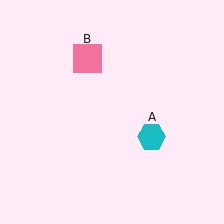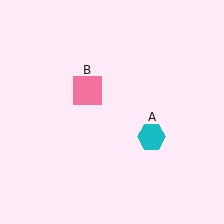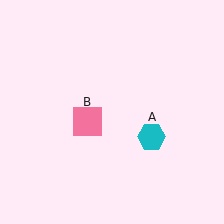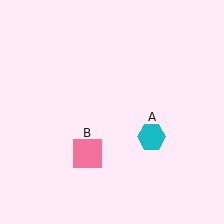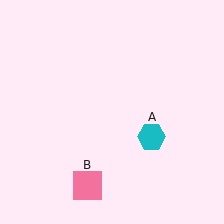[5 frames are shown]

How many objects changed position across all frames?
1 object changed position: pink square (object B).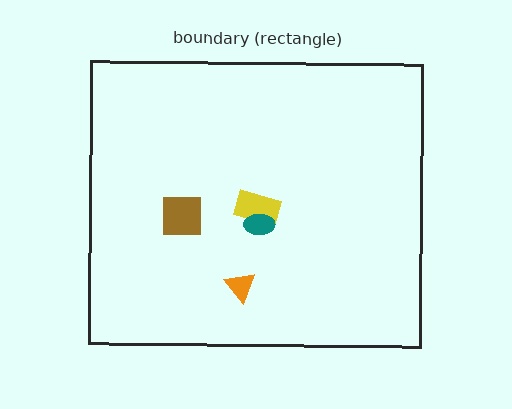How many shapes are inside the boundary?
4 inside, 0 outside.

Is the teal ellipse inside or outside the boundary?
Inside.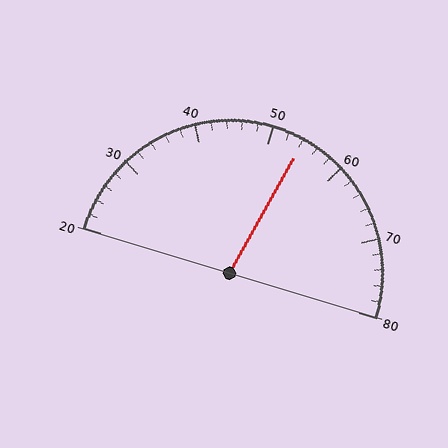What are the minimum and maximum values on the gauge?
The gauge ranges from 20 to 80.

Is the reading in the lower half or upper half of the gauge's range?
The reading is in the upper half of the range (20 to 80).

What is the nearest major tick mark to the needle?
The nearest major tick mark is 50.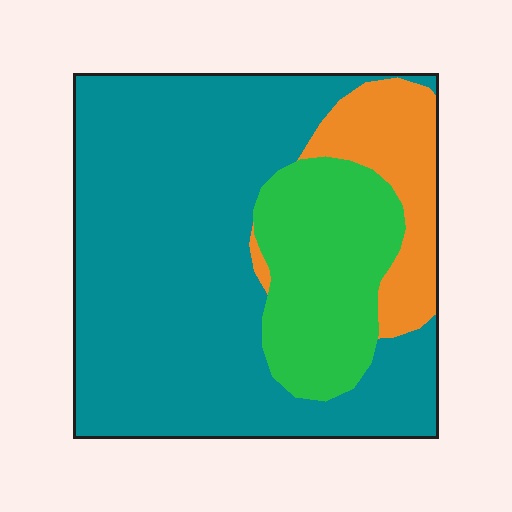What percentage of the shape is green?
Green takes up between a sixth and a third of the shape.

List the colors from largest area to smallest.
From largest to smallest: teal, green, orange.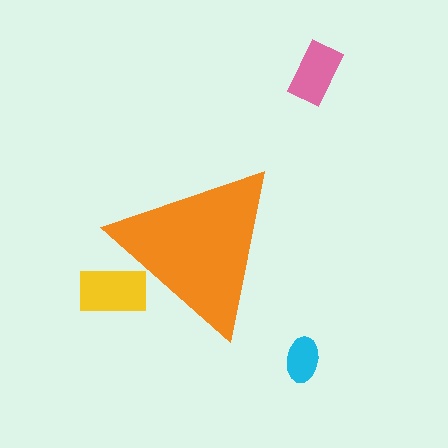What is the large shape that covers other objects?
An orange triangle.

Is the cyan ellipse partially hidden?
No, the cyan ellipse is fully visible.